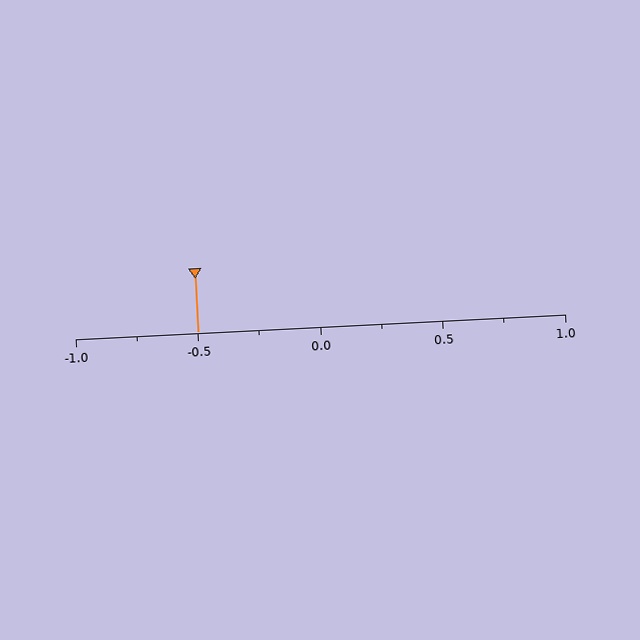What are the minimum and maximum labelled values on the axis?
The axis runs from -1.0 to 1.0.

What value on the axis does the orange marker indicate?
The marker indicates approximately -0.5.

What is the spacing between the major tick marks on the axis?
The major ticks are spaced 0.5 apart.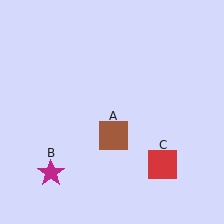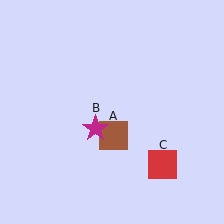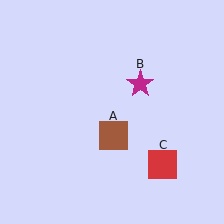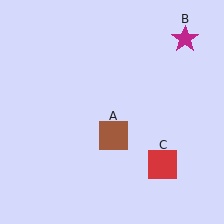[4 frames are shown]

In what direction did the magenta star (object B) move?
The magenta star (object B) moved up and to the right.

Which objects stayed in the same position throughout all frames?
Brown square (object A) and red square (object C) remained stationary.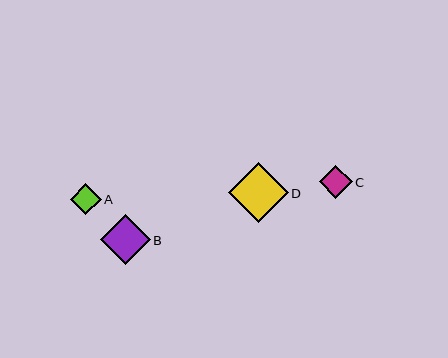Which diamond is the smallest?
Diamond A is the smallest with a size of approximately 31 pixels.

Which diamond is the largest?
Diamond D is the largest with a size of approximately 60 pixels.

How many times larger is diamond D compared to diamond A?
Diamond D is approximately 1.9 times the size of diamond A.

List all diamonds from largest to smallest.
From largest to smallest: D, B, C, A.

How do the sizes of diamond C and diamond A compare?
Diamond C and diamond A are approximately the same size.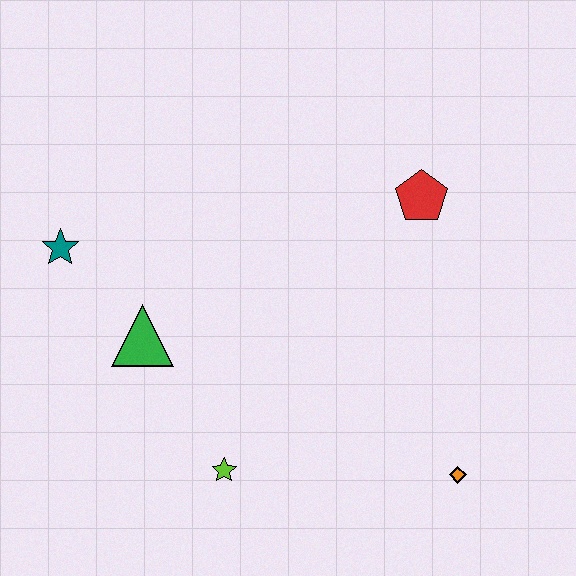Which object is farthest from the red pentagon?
The teal star is farthest from the red pentagon.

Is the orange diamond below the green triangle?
Yes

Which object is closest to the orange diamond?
The lime star is closest to the orange diamond.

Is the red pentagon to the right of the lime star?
Yes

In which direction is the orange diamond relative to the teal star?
The orange diamond is to the right of the teal star.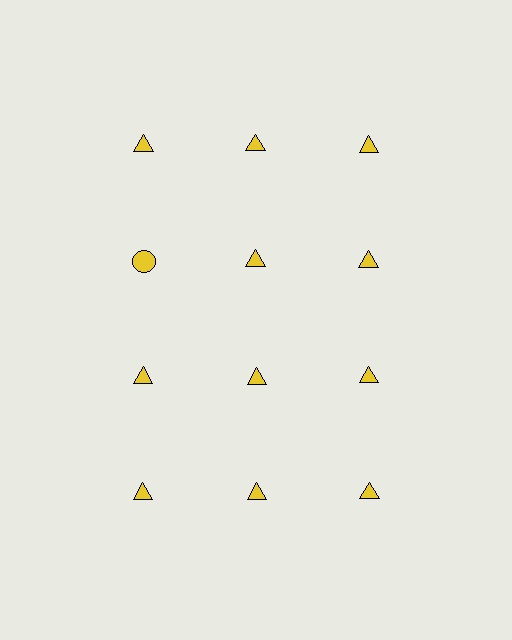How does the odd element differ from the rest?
It has a different shape: circle instead of triangle.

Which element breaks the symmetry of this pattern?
The yellow circle in the second row, leftmost column breaks the symmetry. All other shapes are yellow triangles.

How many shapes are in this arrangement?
There are 12 shapes arranged in a grid pattern.